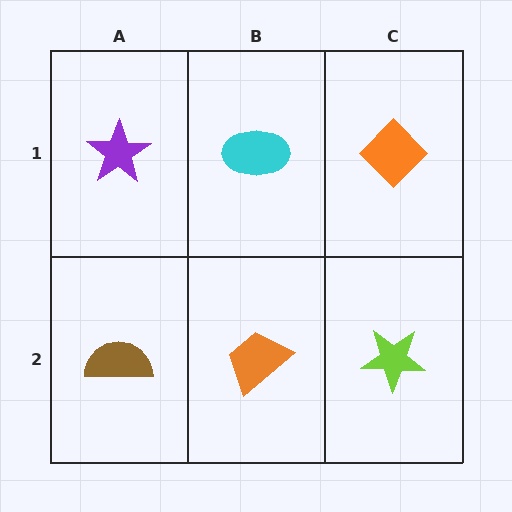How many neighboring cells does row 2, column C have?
2.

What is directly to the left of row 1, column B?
A purple star.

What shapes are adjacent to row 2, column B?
A cyan ellipse (row 1, column B), a brown semicircle (row 2, column A), a lime star (row 2, column C).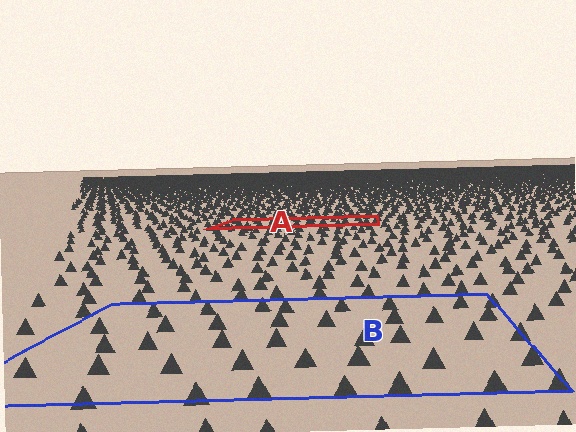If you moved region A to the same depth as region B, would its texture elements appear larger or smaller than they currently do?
They would appear larger. At a closer depth, the same texture elements are projected at a bigger on-screen size.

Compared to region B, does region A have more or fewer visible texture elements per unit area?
Region A has more texture elements per unit area — they are packed more densely because it is farther away.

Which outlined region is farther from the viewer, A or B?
Region A is farther from the viewer — the texture elements inside it appear smaller and more densely packed.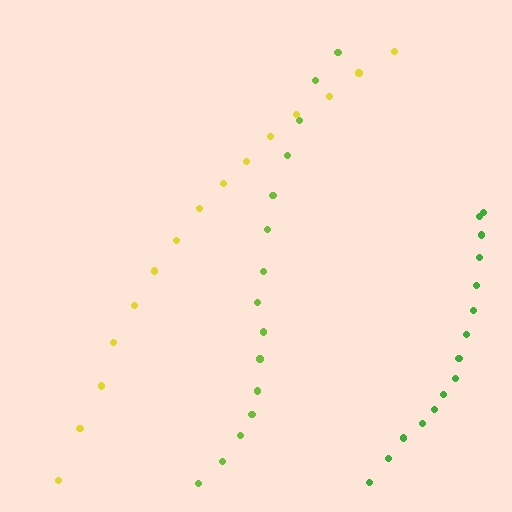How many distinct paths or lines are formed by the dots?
There are 3 distinct paths.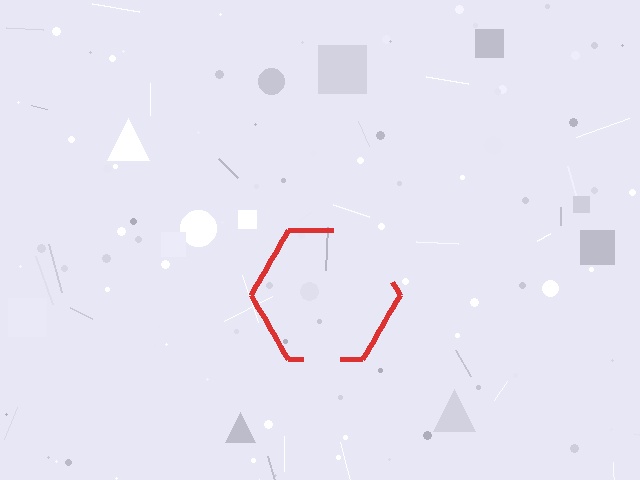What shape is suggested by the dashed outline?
The dashed outline suggests a hexagon.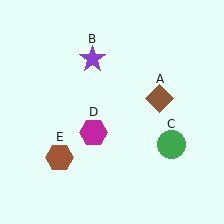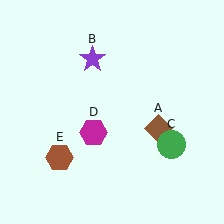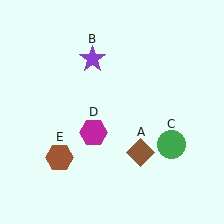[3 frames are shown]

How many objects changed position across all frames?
1 object changed position: brown diamond (object A).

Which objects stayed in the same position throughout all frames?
Purple star (object B) and green circle (object C) and magenta hexagon (object D) and brown hexagon (object E) remained stationary.